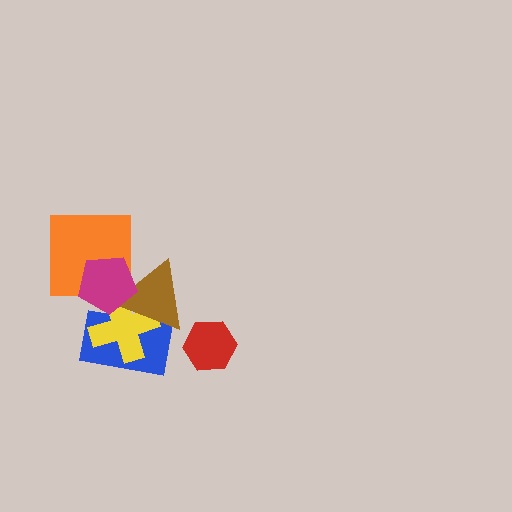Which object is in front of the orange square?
The magenta pentagon is in front of the orange square.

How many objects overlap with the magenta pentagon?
4 objects overlap with the magenta pentagon.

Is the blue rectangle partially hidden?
Yes, it is partially covered by another shape.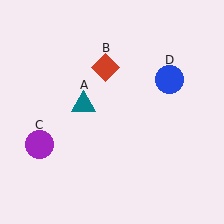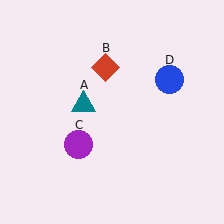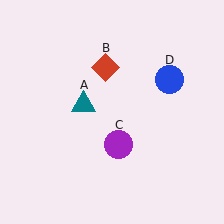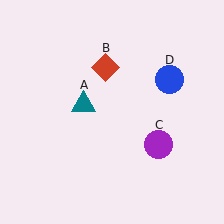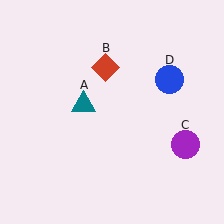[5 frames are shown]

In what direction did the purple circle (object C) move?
The purple circle (object C) moved right.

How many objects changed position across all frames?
1 object changed position: purple circle (object C).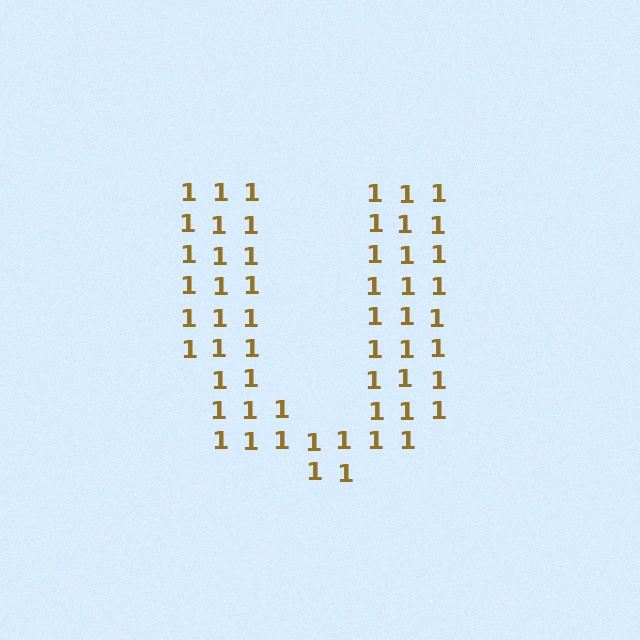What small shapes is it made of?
It is made of small digit 1's.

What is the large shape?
The large shape is the letter U.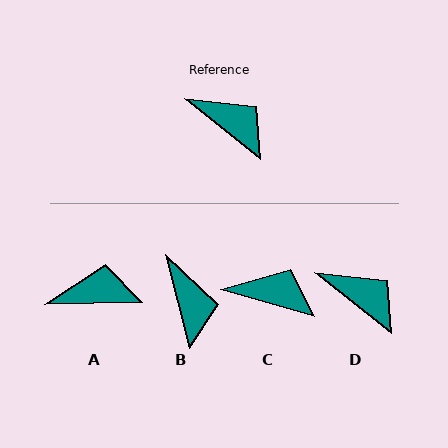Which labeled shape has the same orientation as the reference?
D.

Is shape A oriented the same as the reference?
No, it is off by about 40 degrees.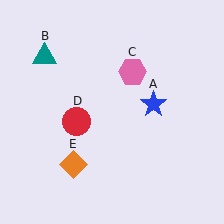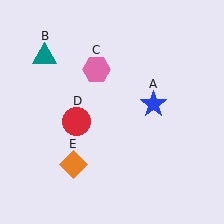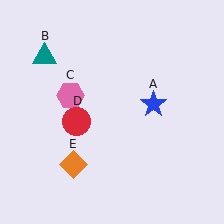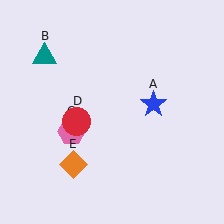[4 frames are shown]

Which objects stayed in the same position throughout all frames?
Blue star (object A) and teal triangle (object B) and red circle (object D) and orange diamond (object E) remained stationary.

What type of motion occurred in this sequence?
The pink hexagon (object C) rotated counterclockwise around the center of the scene.